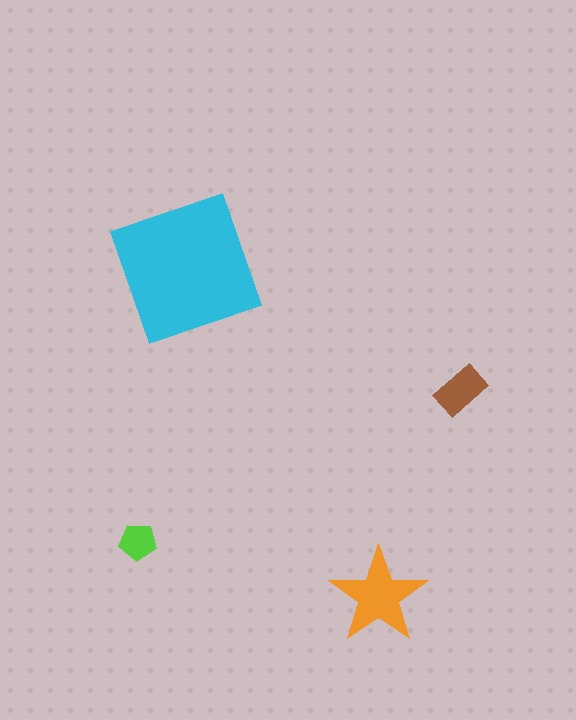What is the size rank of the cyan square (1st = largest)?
1st.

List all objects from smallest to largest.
The lime pentagon, the brown rectangle, the orange star, the cyan square.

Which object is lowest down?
The orange star is bottommost.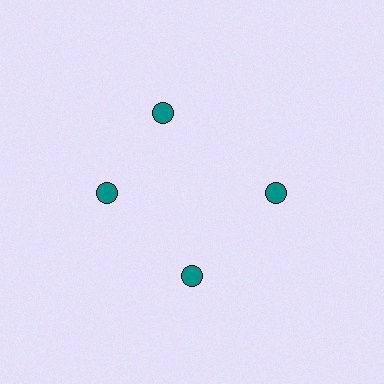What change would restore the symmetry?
The symmetry would be restored by rotating it back into even spacing with its neighbors so that all 4 circles sit at equal angles and equal distance from the center.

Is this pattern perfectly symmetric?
No. The 4 teal circles are arranged in a ring, but one element near the 12 o'clock position is rotated out of alignment along the ring, breaking the 4-fold rotational symmetry.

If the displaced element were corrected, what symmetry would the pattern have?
It would have 4-fold rotational symmetry — the pattern would map onto itself every 90 degrees.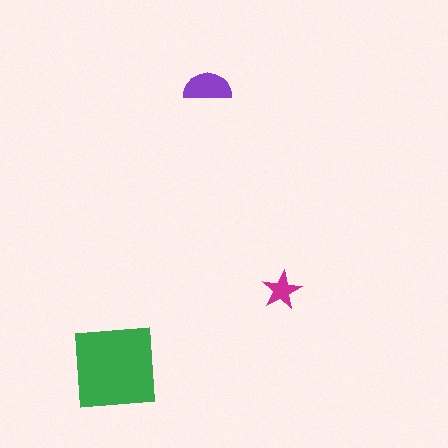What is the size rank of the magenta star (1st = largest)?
3rd.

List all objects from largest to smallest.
The green square, the purple semicircle, the magenta star.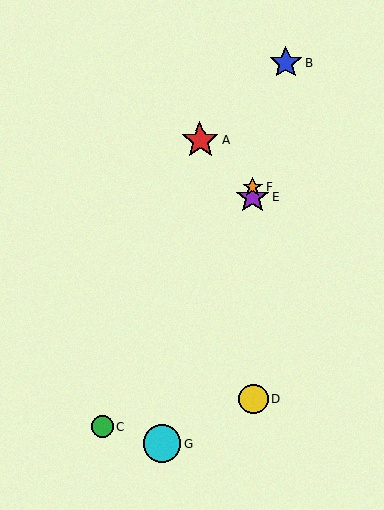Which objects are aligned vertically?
Objects D, E, F are aligned vertically.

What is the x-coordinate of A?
Object A is at x≈200.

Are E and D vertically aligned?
Yes, both are at x≈252.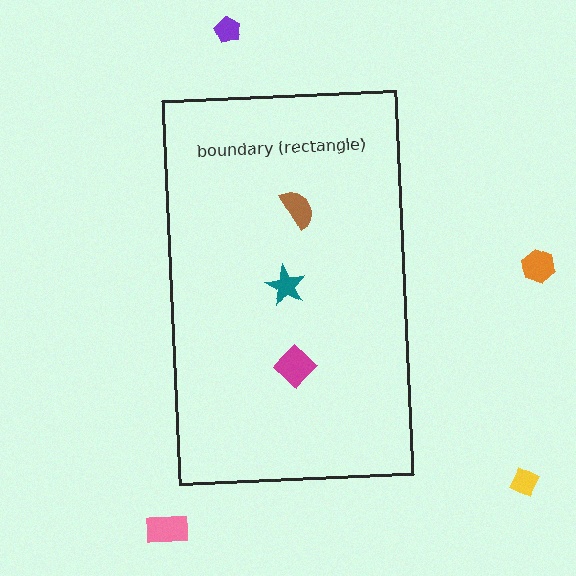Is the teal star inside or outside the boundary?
Inside.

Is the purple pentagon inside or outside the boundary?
Outside.